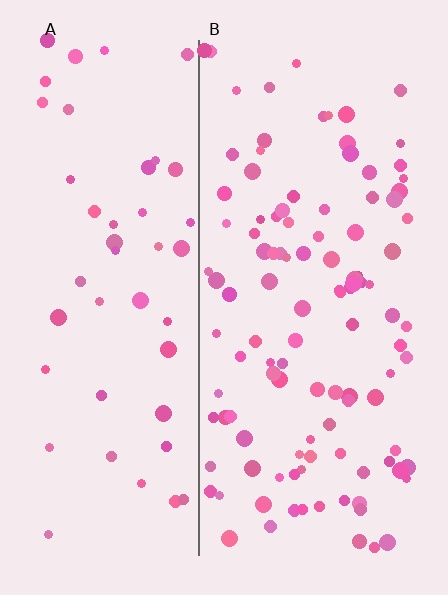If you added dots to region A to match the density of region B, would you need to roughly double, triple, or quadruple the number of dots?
Approximately double.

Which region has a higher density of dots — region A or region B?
B (the right).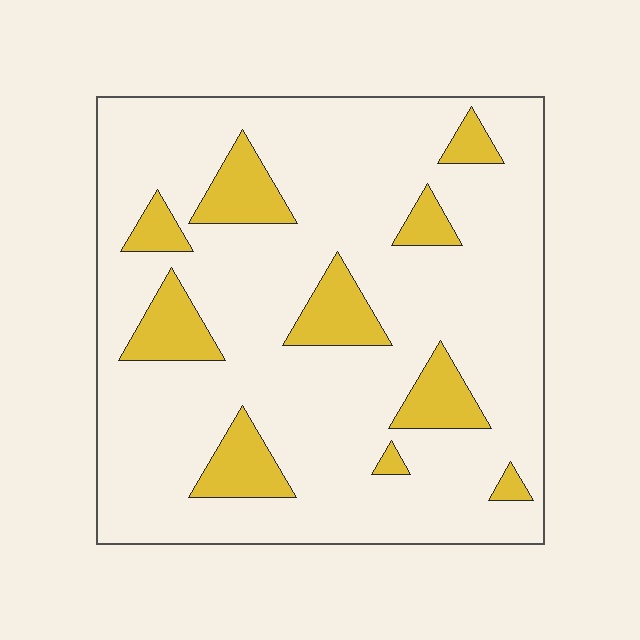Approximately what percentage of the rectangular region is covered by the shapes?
Approximately 15%.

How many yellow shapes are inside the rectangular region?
10.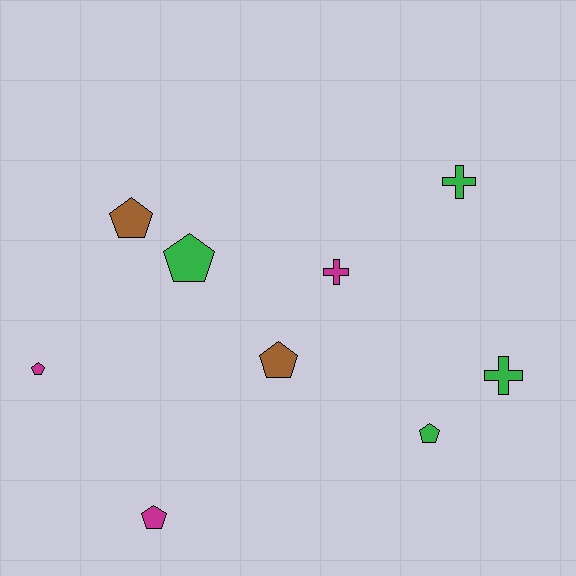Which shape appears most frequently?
Pentagon, with 6 objects.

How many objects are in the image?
There are 9 objects.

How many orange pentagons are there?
There are no orange pentagons.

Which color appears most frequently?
Green, with 4 objects.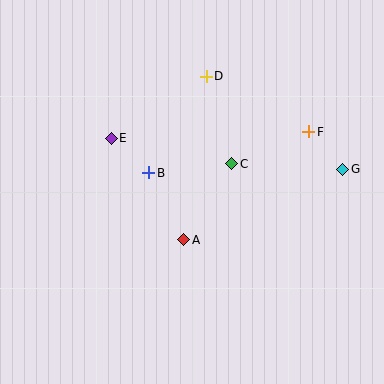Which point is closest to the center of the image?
Point B at (149, 173) is closest to the center.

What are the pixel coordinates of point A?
Point A is at (184, 240).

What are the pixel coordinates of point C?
Point C is at (232, 164).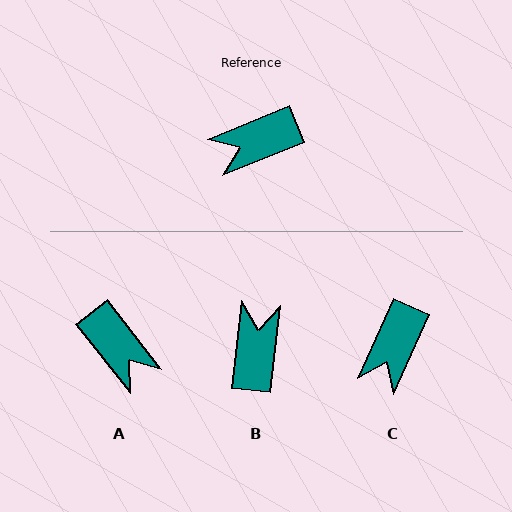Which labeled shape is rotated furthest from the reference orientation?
B, about 119 degrees away.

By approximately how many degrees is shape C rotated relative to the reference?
Approximately 43 degrees counter-clockwise.